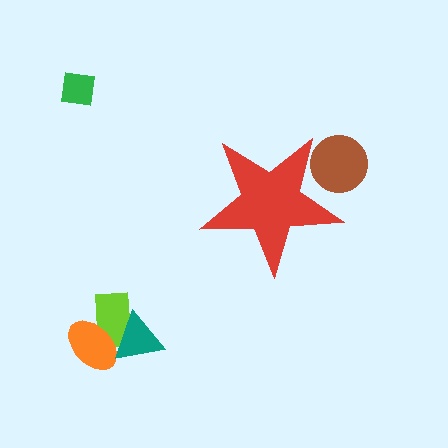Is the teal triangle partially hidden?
No, the teal triangle is fully visible.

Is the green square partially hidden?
No, the green square is fully visible.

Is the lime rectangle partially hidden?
No, the lime rectangle is fully visible.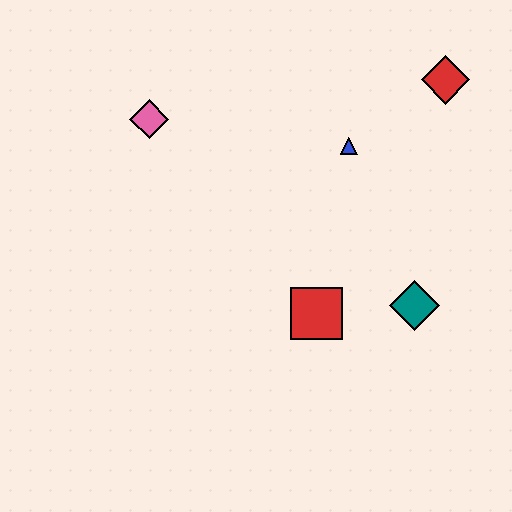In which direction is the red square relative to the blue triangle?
The red square is below the blue triangle.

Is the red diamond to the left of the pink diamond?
No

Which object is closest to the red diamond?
The blue triangle is closest to the red diamond.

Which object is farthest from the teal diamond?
The pink diamond is farthest from the teal diamond.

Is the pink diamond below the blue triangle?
No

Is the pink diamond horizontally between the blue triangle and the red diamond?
No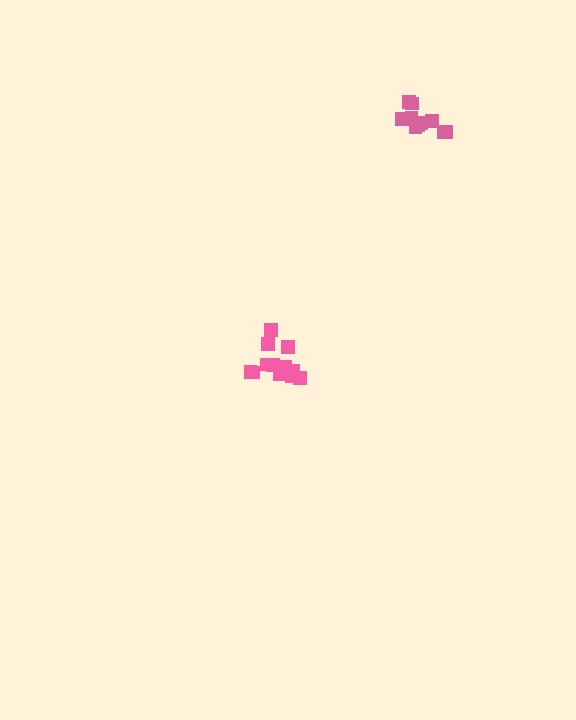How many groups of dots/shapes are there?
There are 2 groups.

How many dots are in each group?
Group 1: 12 dots, Group 2: 10 dots (22 total).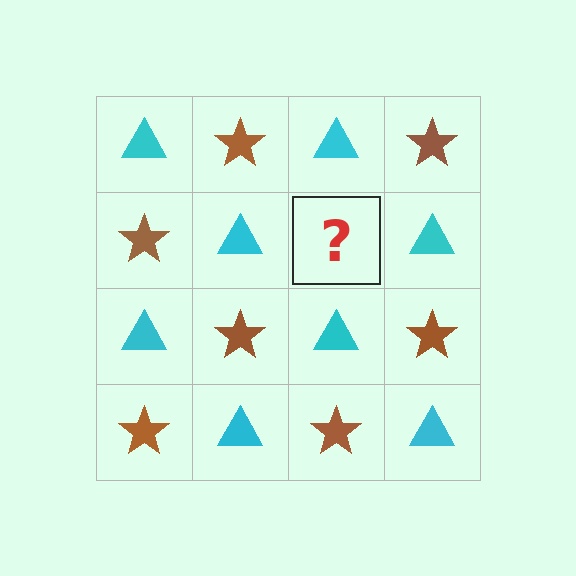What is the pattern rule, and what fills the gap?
The rule is that it alternates cyan triangle and brown star in a checkerboard pattern. The gap should be filled with a brown star.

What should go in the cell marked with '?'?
The missing cell should contain a brown star.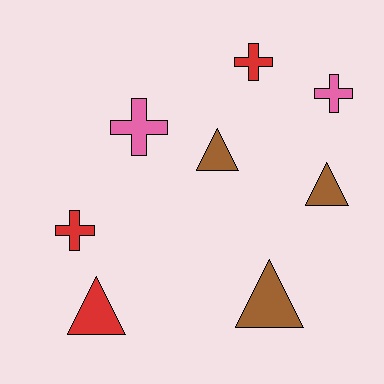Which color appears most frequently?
Brown, with 3 objects.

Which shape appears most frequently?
Cross, with 4 objects.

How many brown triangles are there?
There are 3 brown triangles.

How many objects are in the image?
There are 8 objects.